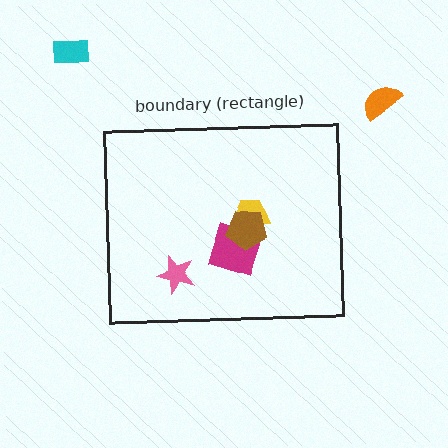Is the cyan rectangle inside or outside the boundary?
Outside.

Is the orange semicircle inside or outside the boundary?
Outside.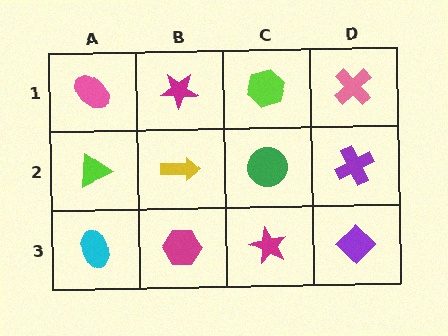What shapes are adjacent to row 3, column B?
A yellow arrow (row 2, column B), a cyan ellipse (row 3, column A), a magenta star (row 3, column C).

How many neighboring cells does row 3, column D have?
2.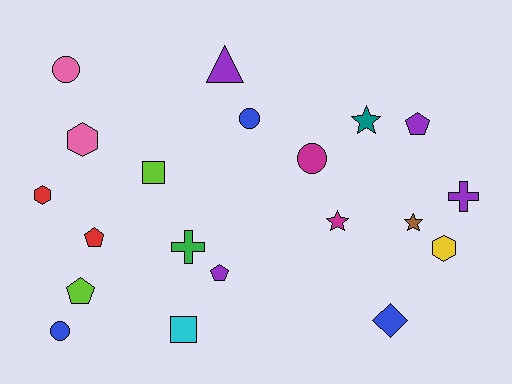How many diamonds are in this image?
There is 1 diamond.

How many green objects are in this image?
There is 1 green object.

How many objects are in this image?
There are 20 objects.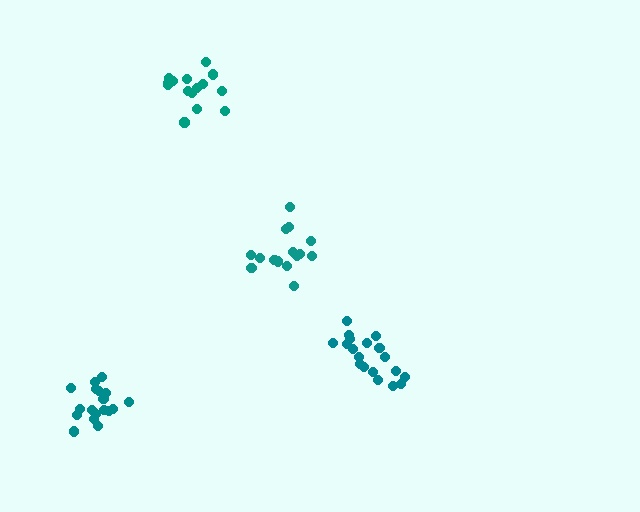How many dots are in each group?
Group 1: 15 dots, Group 2: 18 dots, Group 3: 19 dots, Group 4: 15 dots (67 total).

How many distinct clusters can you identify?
There are 4 distinct clusters.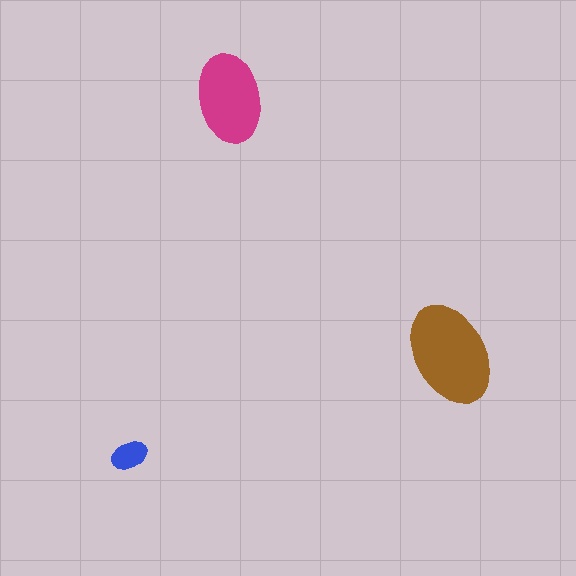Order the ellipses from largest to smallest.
the brown one, the magenta one, the blue one.